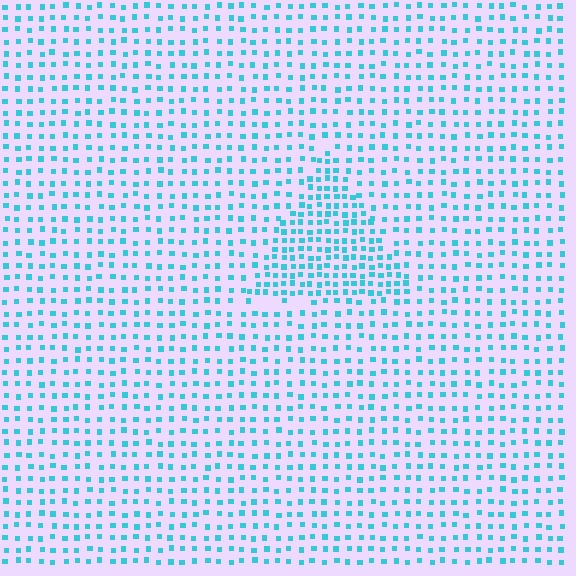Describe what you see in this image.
The image contains small cyan elements arranged at two different densities. A triangle-shaped region is visible where the elements are more densely packed than the surrounding area.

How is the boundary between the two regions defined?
The boundary is defined by a change in element density (approximately 1.8x ratio). All elements are the same color, size, and shape.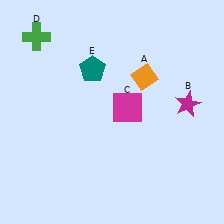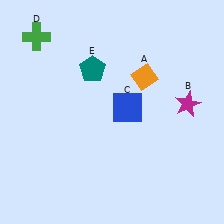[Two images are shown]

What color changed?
The square (C) changed from magenta in Image 1 to blue in Image 2.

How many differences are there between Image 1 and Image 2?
There is 1 difference between the two images.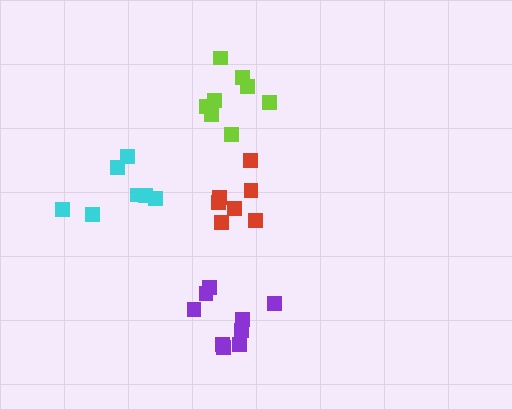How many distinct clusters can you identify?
There are 4 distinct clusters.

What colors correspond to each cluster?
The clusters are colored: purple, cyan, red, lime.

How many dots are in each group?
Group 1: 9 dots, Group 2: 7 dots, Group 3: 7 dots, Group 4: 8 dots (31 total).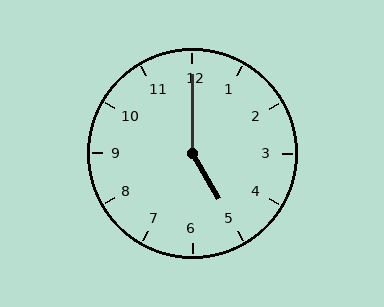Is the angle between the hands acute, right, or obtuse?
It is obtuse.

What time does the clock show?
5:00.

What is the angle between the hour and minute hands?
Approximately 150 degrees.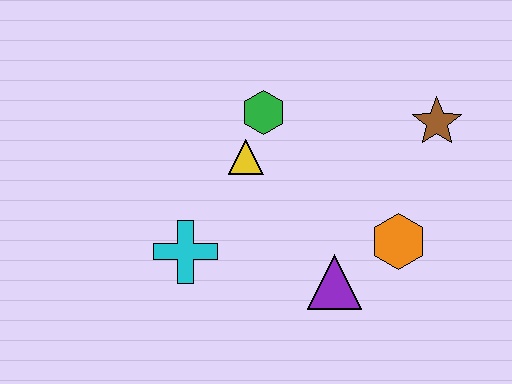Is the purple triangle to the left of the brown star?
Yes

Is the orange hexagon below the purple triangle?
No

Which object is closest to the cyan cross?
The yellow triangle is closest to the cyan cross.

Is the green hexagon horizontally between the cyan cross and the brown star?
Yes